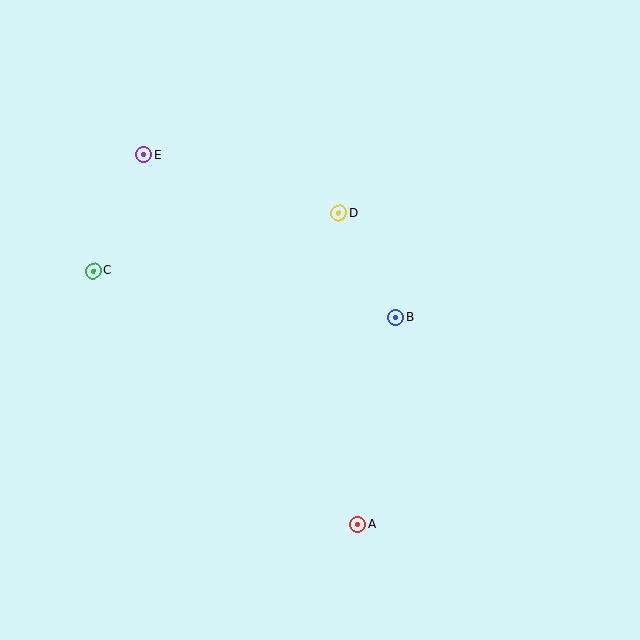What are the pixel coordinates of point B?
Point B is at (396, 317).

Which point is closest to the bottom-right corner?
Point A is closest to the bottom-right corner.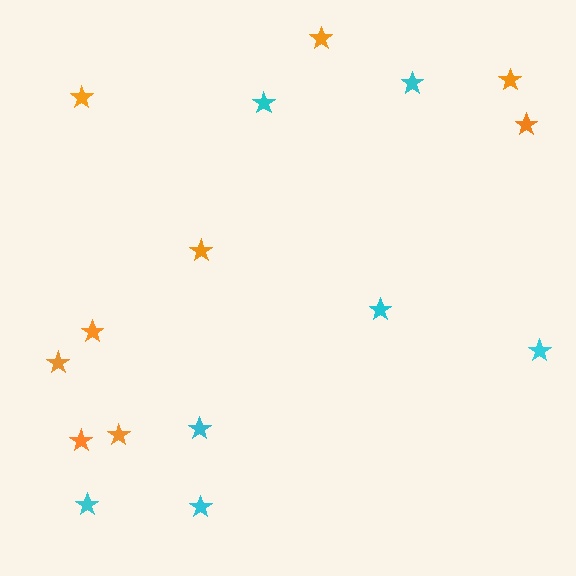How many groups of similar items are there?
There are 2 groups: one group of cyan stars (7) and one group of orange stars (9).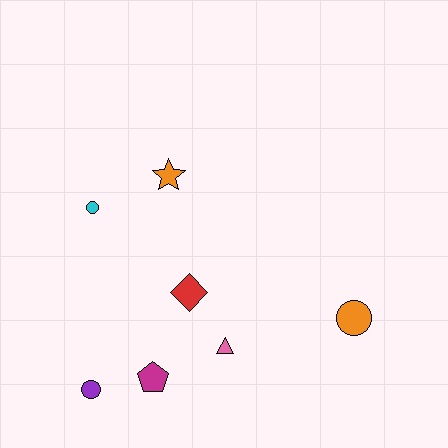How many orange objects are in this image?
There are 2 orange objects.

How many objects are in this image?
There are 7 objects.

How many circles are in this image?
There are 3 circles.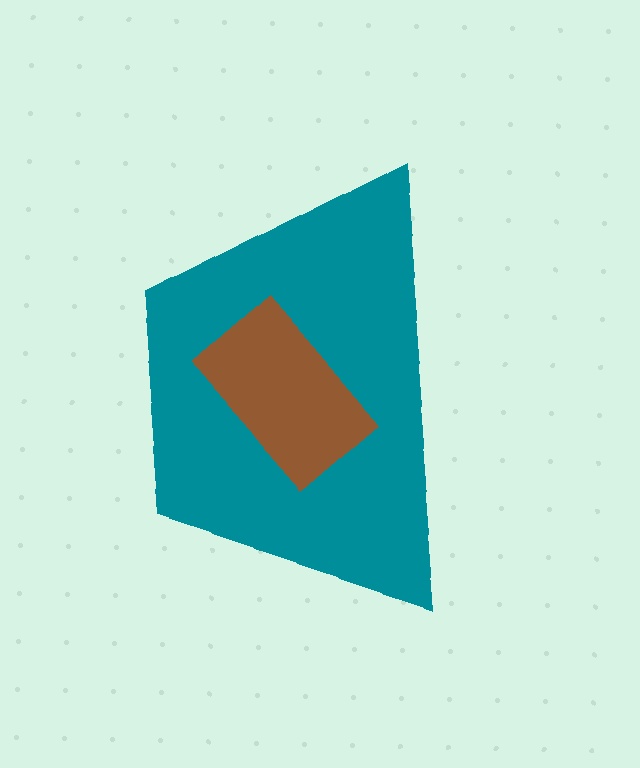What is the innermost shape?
The brown rectangle.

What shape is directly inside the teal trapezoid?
The brown rectangle.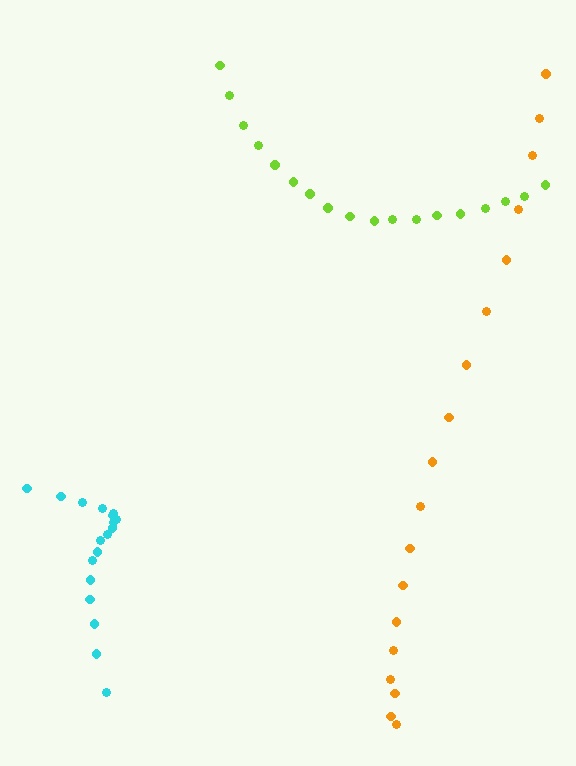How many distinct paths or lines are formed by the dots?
There are 3 distinct paths.